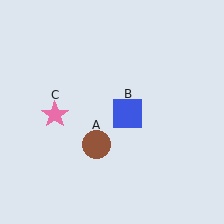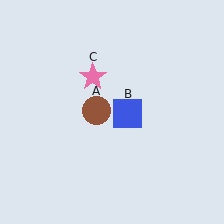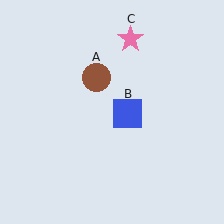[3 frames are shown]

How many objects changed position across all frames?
2 objects changed position: brown circle (object A), pink star (object C).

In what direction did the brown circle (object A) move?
The brown circle (object A) moved up.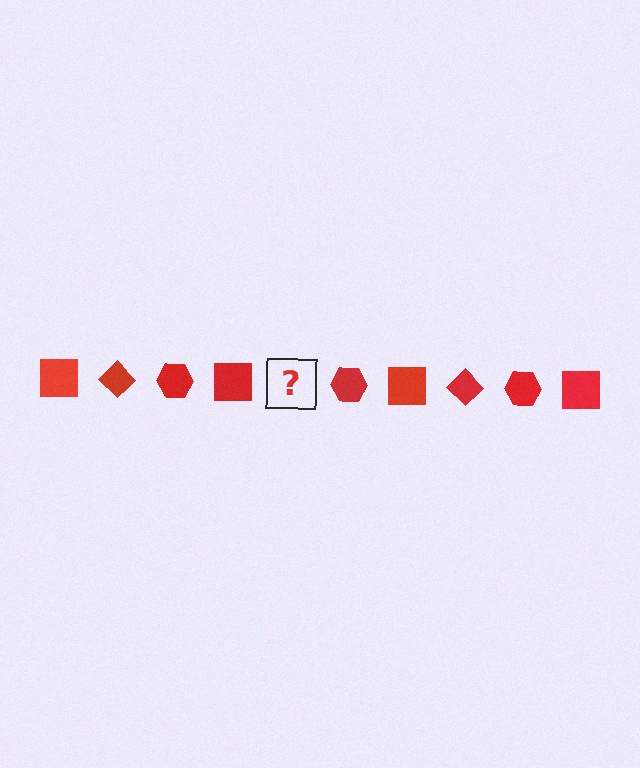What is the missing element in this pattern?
The missing element is a red diamond.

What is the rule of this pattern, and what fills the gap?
The rule is that the pattern cycles through square, diamond, hexagon shapes in red. The gap should be filled with a red diamond.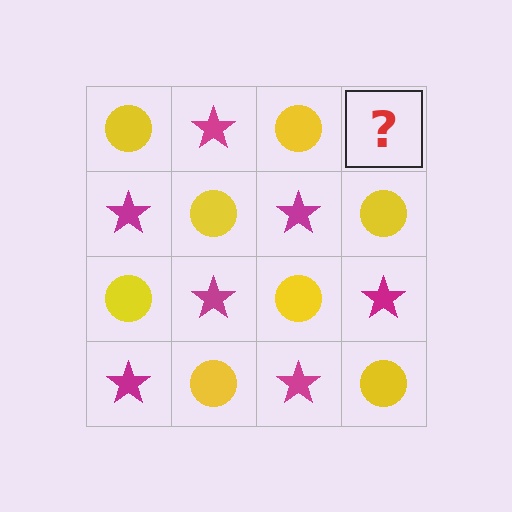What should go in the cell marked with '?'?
The missing cell should contain a magenta star.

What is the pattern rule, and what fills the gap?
The rule is that it alternates yellow circle and magenta star in a checkerboard pattern. The gap should be filled with a magenta star.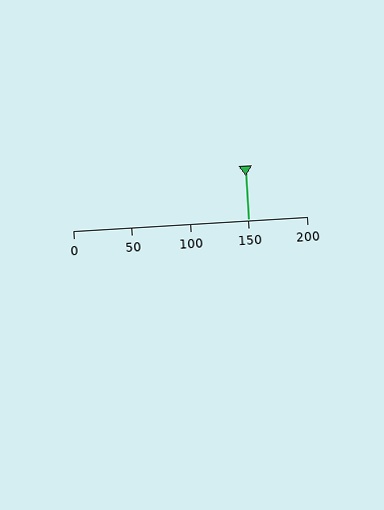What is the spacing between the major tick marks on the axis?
The major ticks are spaced 50 apart.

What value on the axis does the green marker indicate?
The marker indicates approximately 150.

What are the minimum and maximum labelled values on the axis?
The axis runs from 0 to 200.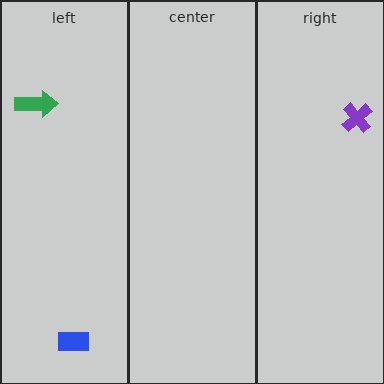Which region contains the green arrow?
The left region.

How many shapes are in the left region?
2.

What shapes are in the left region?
The blue rectangle, the green arrow.